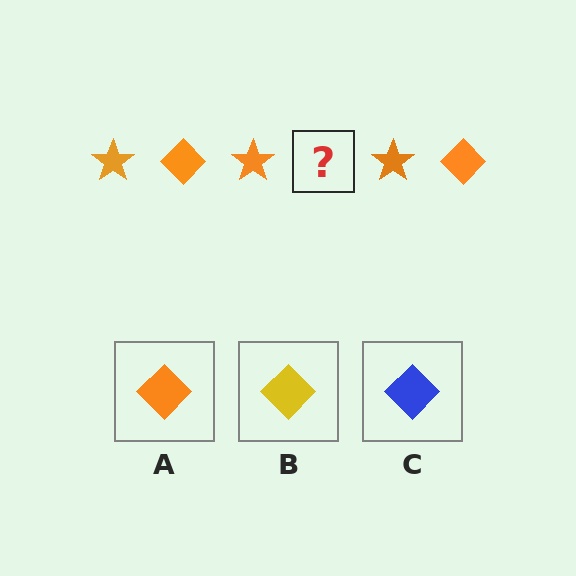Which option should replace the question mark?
Option A.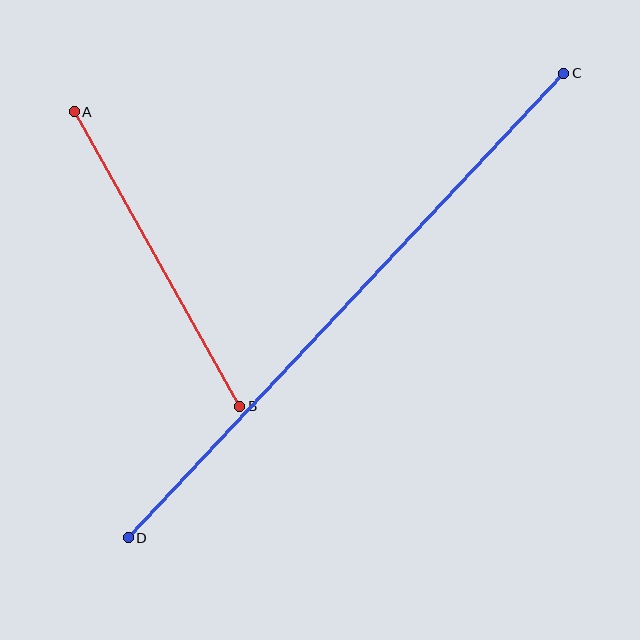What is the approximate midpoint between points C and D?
The midpoint is at approximately (346, 306) pixels.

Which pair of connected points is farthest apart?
Points C and D are farthest apart.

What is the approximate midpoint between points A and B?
The midpoint is at approximately (157, 259) pixels.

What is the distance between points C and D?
The distance is approximately 637 pixels.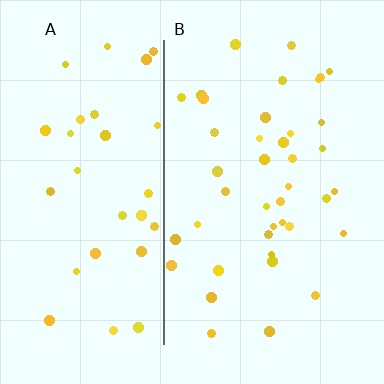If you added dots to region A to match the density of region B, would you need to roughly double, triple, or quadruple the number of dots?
Approximately double.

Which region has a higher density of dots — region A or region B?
B (the right).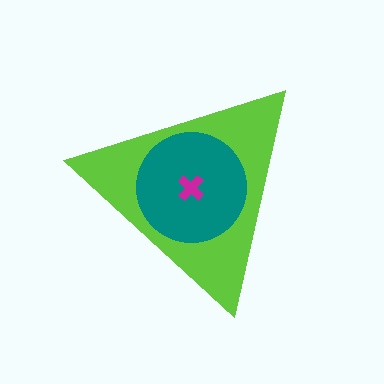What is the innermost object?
The magenta cross.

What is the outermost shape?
The lime triangle.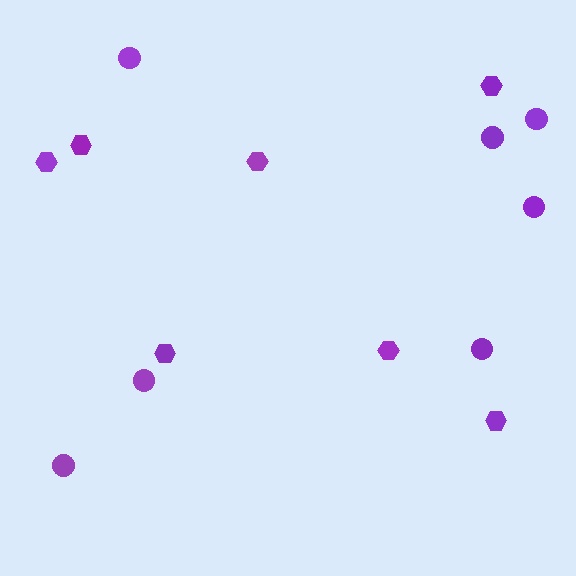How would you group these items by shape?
There are 2 groups: one group of hexagons (7) and one group of circles (7).